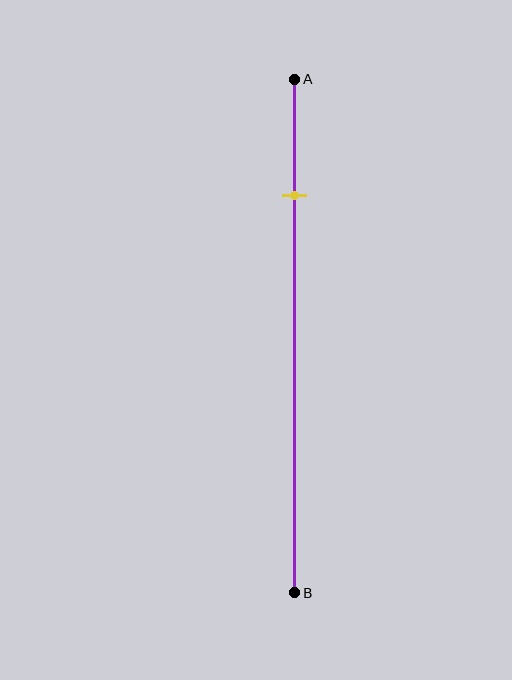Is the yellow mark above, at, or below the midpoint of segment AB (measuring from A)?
The yellow mark is above the midpoint of segment AB.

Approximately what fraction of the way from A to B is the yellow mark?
The yellow mark is approximately 25% of the way from A to B.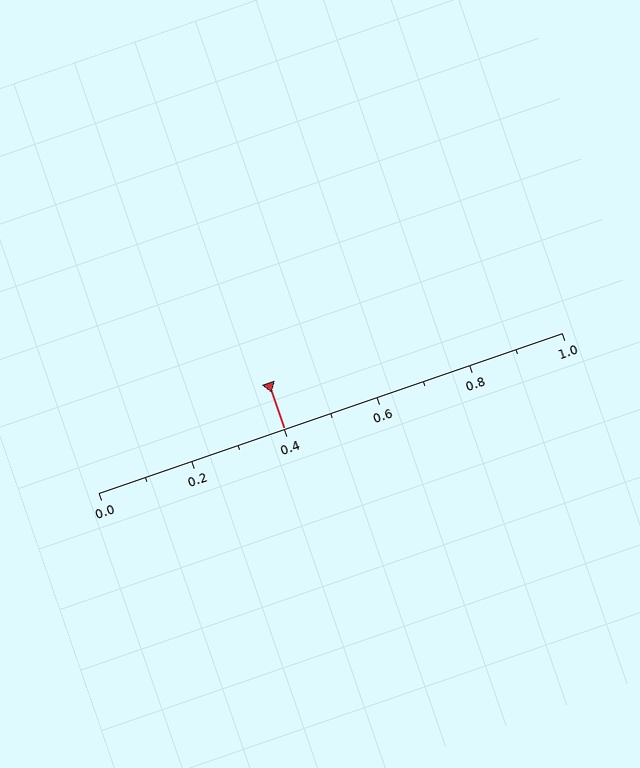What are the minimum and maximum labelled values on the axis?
The axis runs from 0.0 to 1.0.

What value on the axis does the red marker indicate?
The marker indicates approximately 0.4.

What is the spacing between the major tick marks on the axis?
The major ticks are spaced 0.2 apart.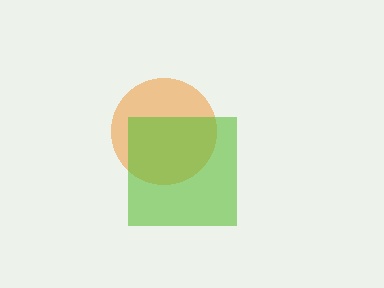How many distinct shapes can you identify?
There are 2 distinct shapes: an orange circle, a lime square.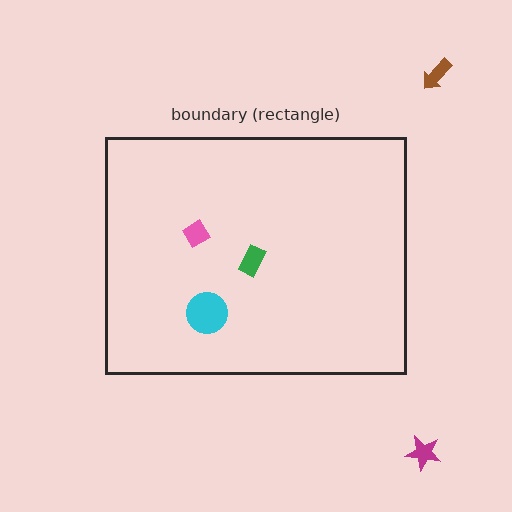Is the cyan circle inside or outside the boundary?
Inside.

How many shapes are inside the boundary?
3 inside, 2 outside.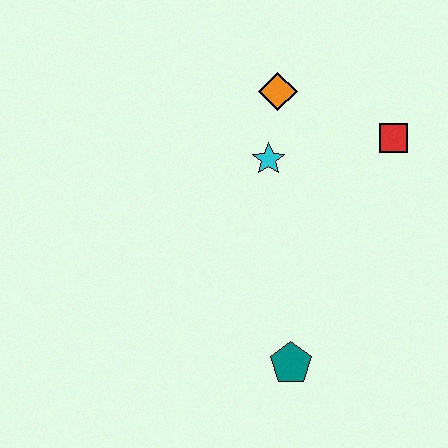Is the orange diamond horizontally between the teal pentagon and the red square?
No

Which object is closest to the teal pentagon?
The cyan star is closest to the teal pentagon.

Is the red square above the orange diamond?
No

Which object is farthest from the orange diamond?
The teal pentagon is farthest from the orange diamond.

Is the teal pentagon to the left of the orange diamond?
No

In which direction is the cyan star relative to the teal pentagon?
The cyan star is above the teal pentagon.